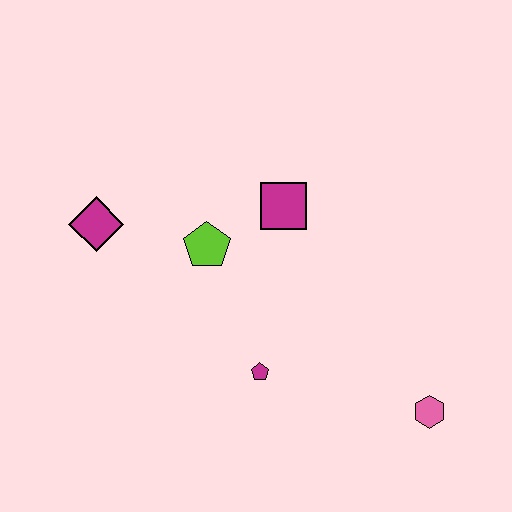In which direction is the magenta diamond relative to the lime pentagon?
The magenta diamond is to the left of the lime pentagon.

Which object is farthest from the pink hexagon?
The magenta diamond is farthest from the pink hexagon.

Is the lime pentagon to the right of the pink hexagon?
No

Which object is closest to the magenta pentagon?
The lime pentagon is closest to the magenta pentagon.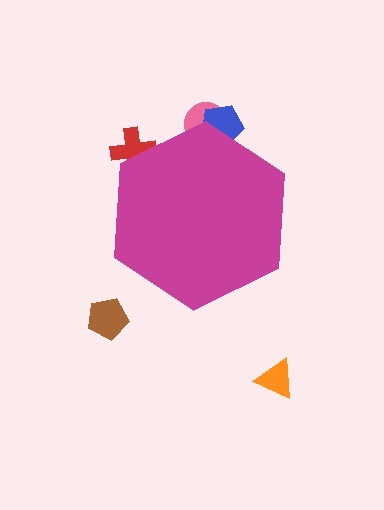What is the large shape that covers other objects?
A magenta hexagon.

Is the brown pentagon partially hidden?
No, the brown pentagon is fully visible.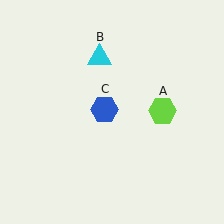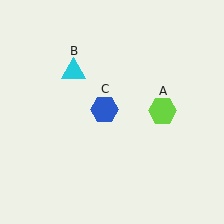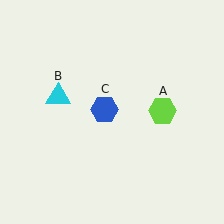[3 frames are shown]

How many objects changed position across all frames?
1 object changed position: cyan triangle (object B).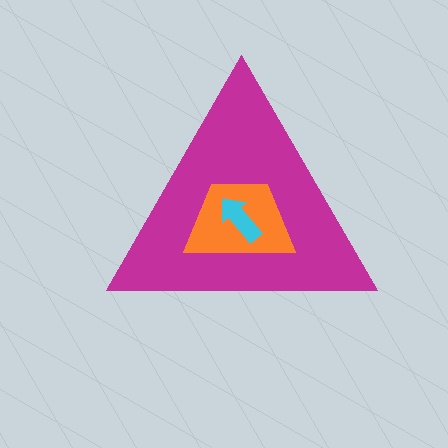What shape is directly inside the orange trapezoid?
The cyan arrow.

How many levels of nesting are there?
3.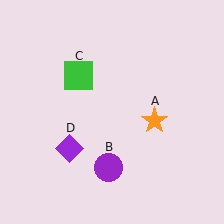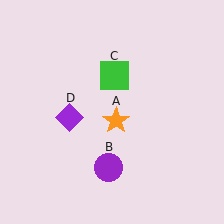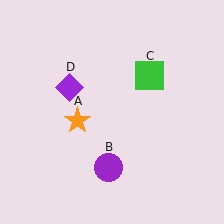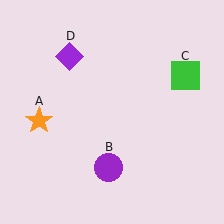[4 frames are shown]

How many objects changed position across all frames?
3 objects changed position: orange star (object A), green square (object C), purple diamond (object D).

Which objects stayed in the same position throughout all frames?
Purple circle (object B) remained stationary.